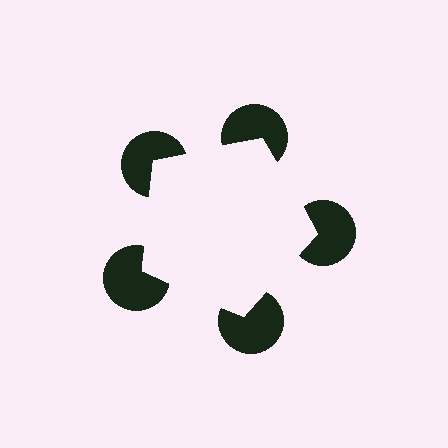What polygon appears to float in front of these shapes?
An illusory pentagon — its edges are inferred from the aligned wedge cuts in the pac-man discs, not physically drawn.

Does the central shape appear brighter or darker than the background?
It typically appears slightly brighter than the background, even though no actual brightness change is drawn.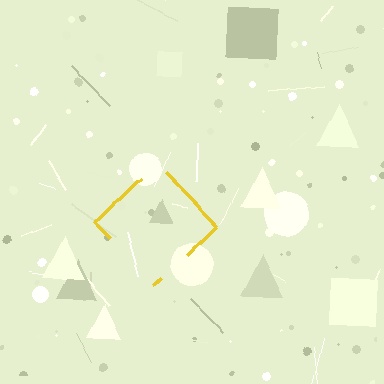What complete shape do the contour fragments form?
The contour fragments form a diamond.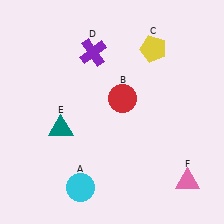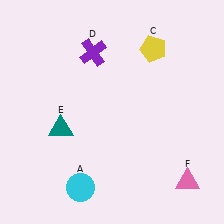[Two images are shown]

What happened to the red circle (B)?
The red circle (B) was removed in Image 2. It was in the top-right area of Image 1.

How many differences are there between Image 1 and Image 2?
There is 1 difference between the two images.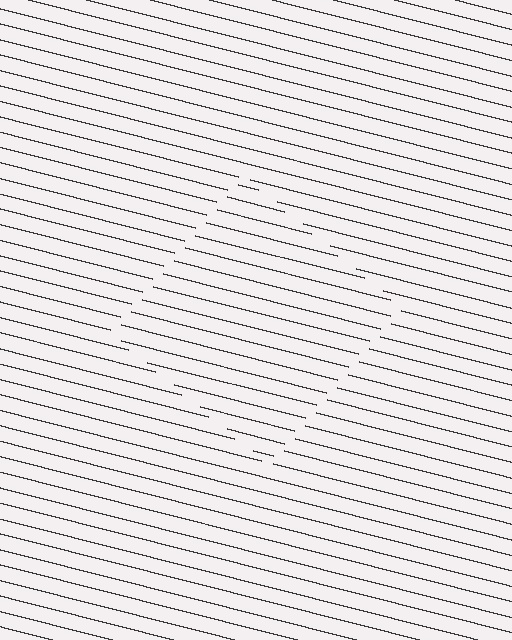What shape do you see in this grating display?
An illusory square. The interior of the shape contains the same grating, shifted by half a period — the contour is defined by the phase discontinuity where line-ends from the inner and outer gratings abut.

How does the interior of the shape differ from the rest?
The interior of the shape contains the same grating, shifted by half a period — the contour is defined by the phase discontinuity where line-ends from the inner and outer gratings abut.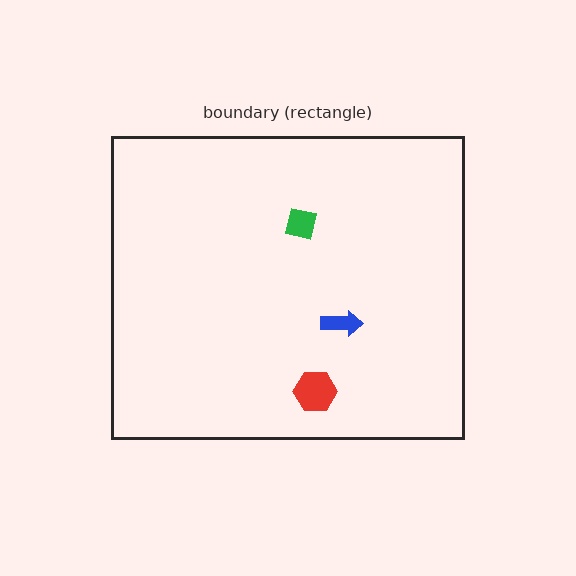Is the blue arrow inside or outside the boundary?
Inside.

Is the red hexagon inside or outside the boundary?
Inside.